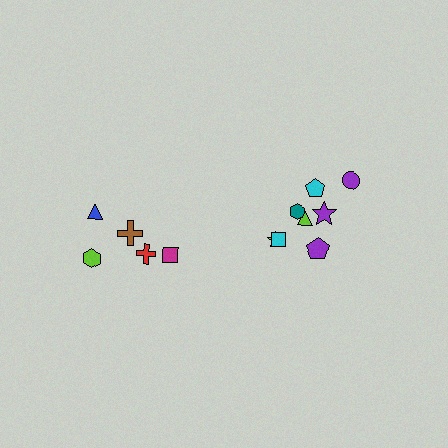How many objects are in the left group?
There are 5 objects.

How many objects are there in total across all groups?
There are 13 objects.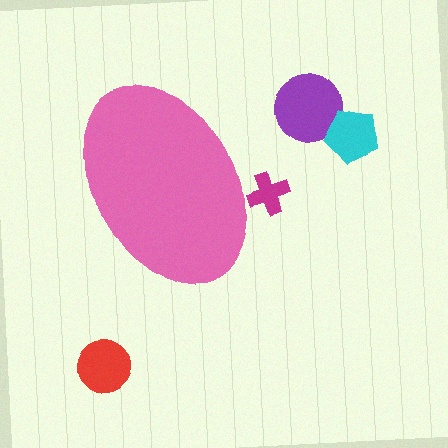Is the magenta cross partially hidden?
Yes, the magenta cross is partially hidden behind the pink ellipse.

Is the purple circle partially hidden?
No, the purple circle is fully visible.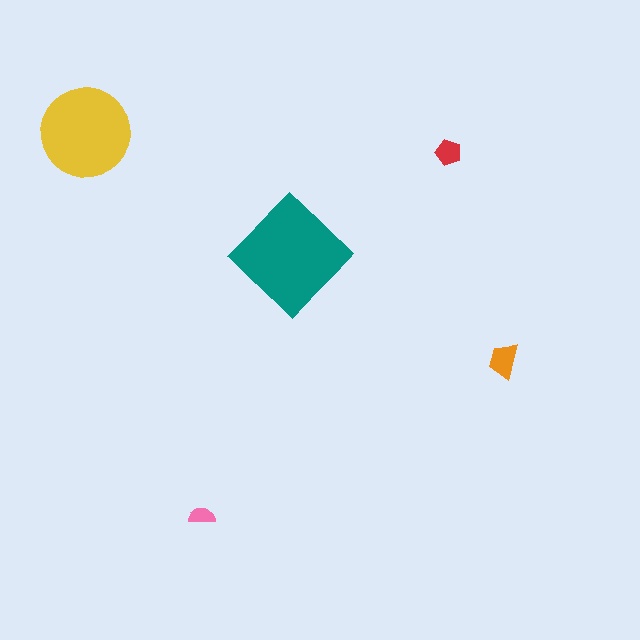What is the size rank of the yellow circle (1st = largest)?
2nd.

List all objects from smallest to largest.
The pink semicircle, the red pentagon, the orange trapezoid, the yellow circle, the teal diamond.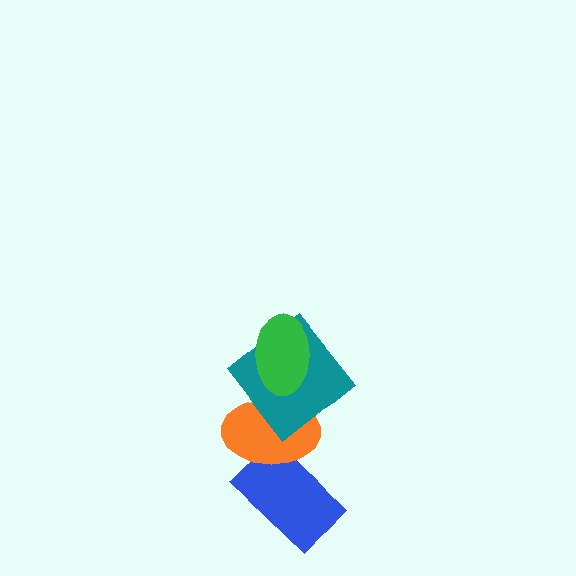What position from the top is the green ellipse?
The green ellipse is 1st from the top.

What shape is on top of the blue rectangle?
The orange ellipse is on top of the blue rectangle.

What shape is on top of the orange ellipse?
The teal diamond is on top of the orange ellipse.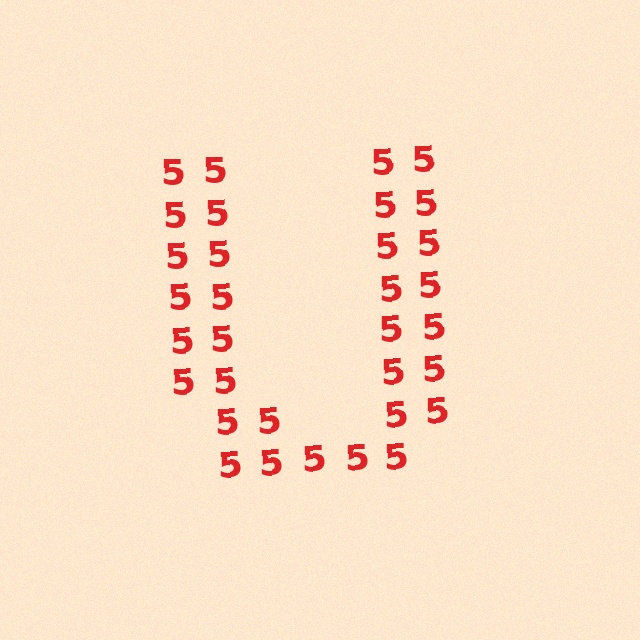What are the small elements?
The small elements are digit 5's.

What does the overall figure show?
The overall figure shows the letter U.